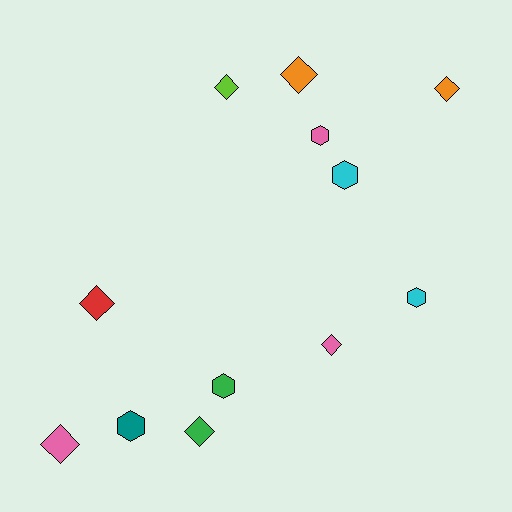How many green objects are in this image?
There are 2 green objects.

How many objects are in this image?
There are 12 objects.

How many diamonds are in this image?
There are 7 diamonds.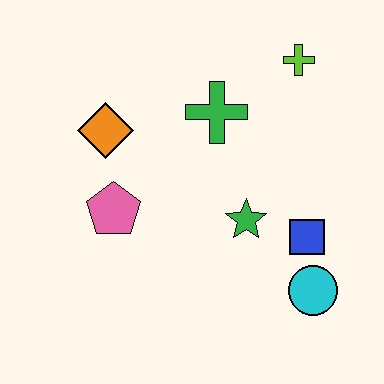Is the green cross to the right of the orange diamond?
Yes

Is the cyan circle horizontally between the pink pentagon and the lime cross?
No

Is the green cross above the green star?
Yes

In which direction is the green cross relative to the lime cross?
The green cross is to the left of the lime cross.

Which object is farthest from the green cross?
The cyan circle is farthest from the green cross.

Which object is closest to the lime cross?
The green cross is closest to the lime cross.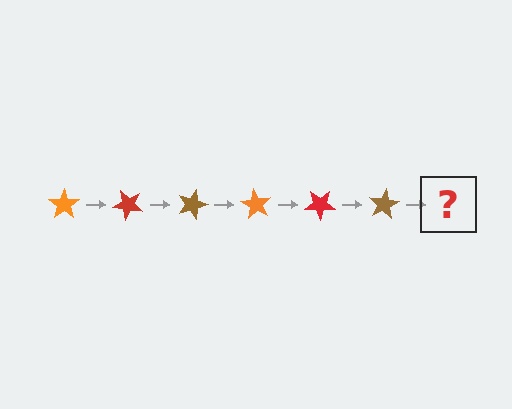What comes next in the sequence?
The next element should be an orange star, rotated 270 degrees from the start.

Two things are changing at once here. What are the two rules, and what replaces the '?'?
The two rules are that it rotates 45 degrees each step and the color cycles through orange, red, and brown. The '?' should be an orange star, rotated 270 degrees from the start.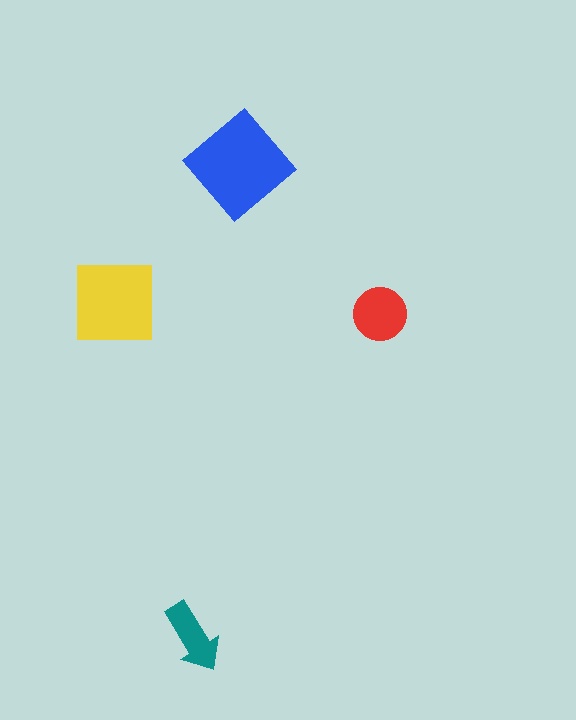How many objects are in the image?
There are 4 objects in the image.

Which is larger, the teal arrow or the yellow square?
The yellow square.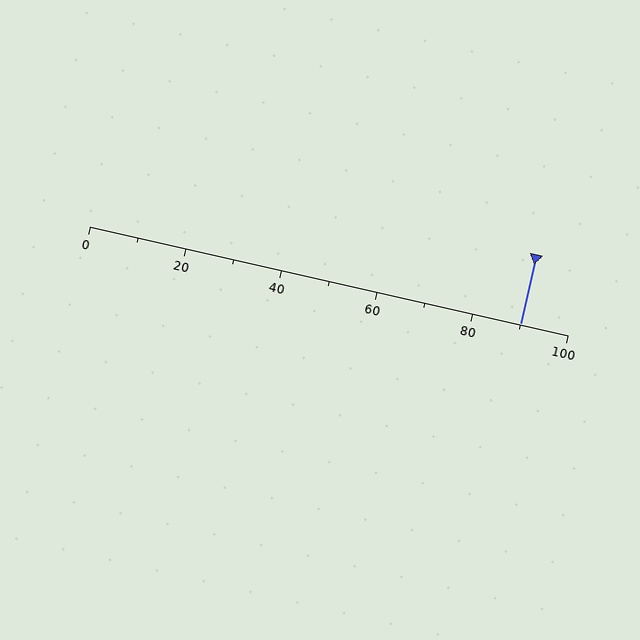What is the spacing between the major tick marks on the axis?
The major ticks are spaced 20 apart.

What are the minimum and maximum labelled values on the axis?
The axis runs from 0 to 100.